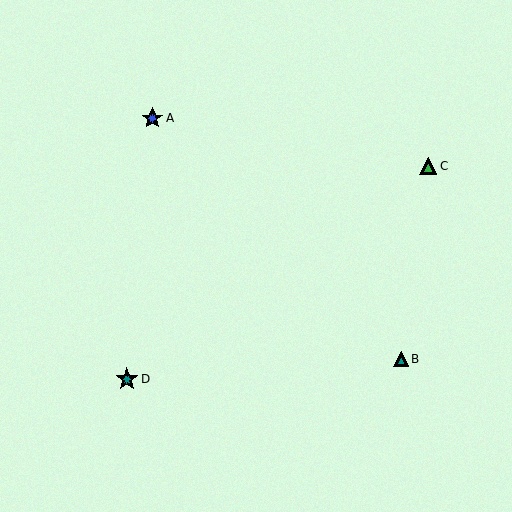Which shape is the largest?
The teal star (labeled D) is the largest.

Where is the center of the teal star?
The center of the teal star is at (127, 379).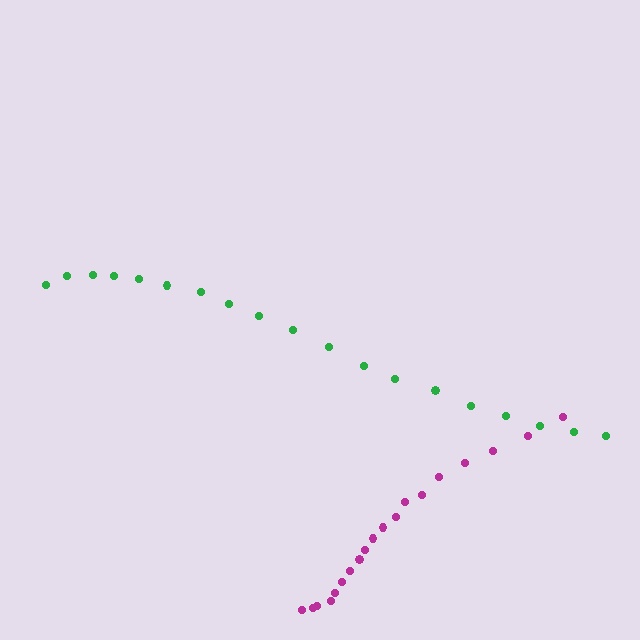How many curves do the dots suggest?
There are 2 distinct paths.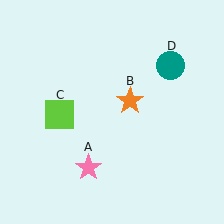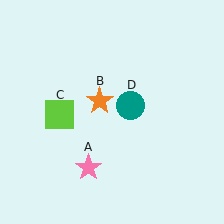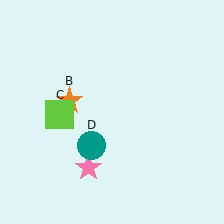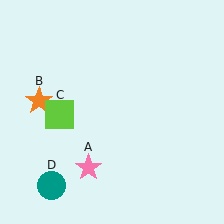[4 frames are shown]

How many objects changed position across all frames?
2 objects changed position: orange star (object B), teal circle (object D).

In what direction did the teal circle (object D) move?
The teal circle (object D) moved down and to the left.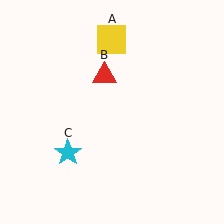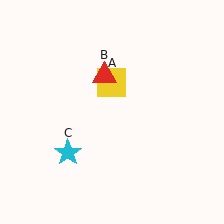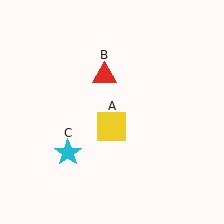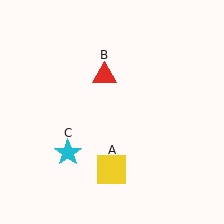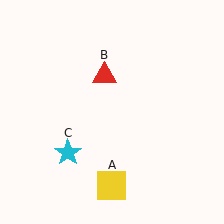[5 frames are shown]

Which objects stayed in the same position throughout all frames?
Red triangle (object B) and cyan star (object C) remained stationary.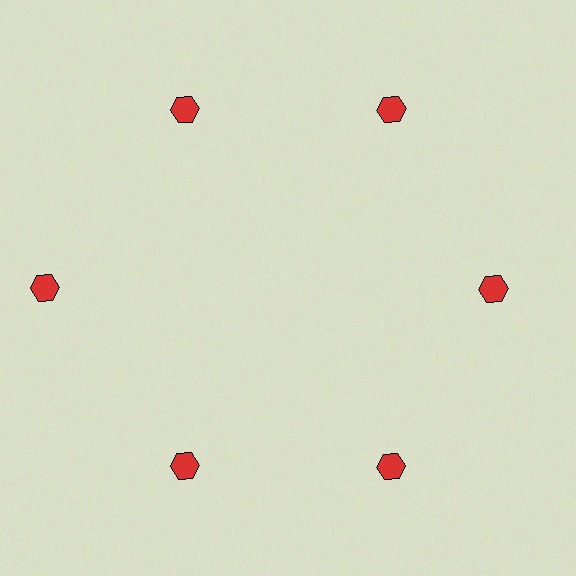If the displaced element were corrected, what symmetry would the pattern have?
It would have 6-fold rotational symmetry — the pattern would map onto itself every 60 degrees.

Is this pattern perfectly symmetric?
No. The 6 red hexagons are arranged in a ring, but one element near the 9 o'clock position is pushed outward from the center, breaking the 6-fold rotational symmetry.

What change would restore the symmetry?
The symmetry would be restored by moving it inward, back onto the ring so that all 6 hexagons sit at equal angles and equal distance from the center.